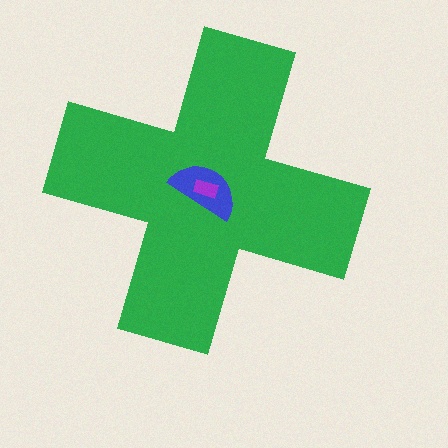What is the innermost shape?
The purple rectangle.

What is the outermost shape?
The green cross.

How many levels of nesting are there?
3.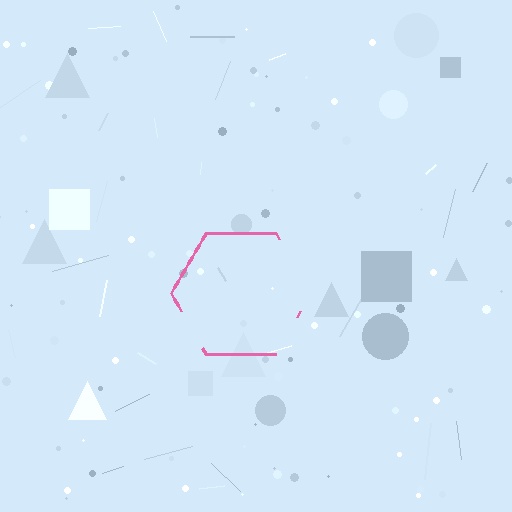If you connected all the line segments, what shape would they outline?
They would outline a hexagon.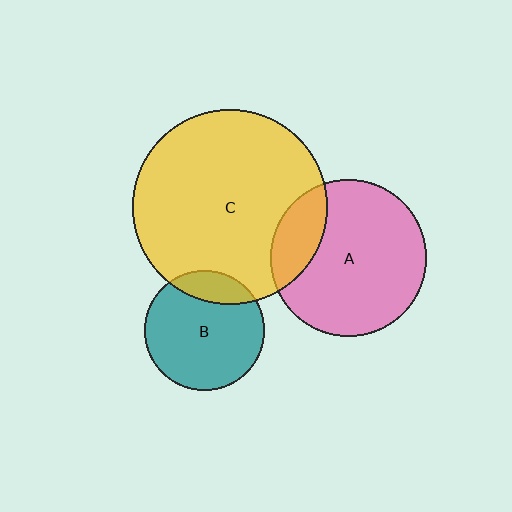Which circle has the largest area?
Circle C (yellow).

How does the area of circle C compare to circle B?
Approximately 2.6 times.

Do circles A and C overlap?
Yes.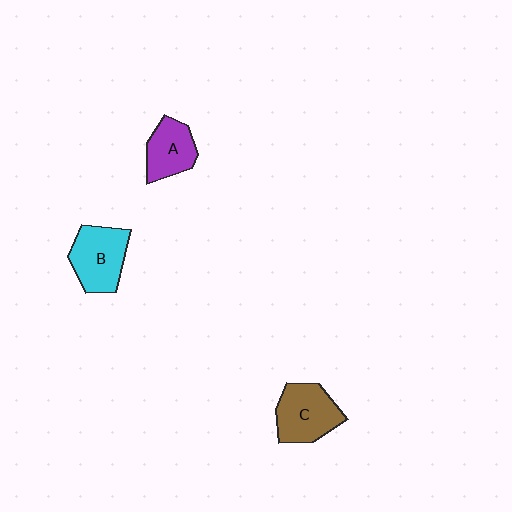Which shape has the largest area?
Shape C (brown).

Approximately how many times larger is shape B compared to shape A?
Approximately 1.3 times.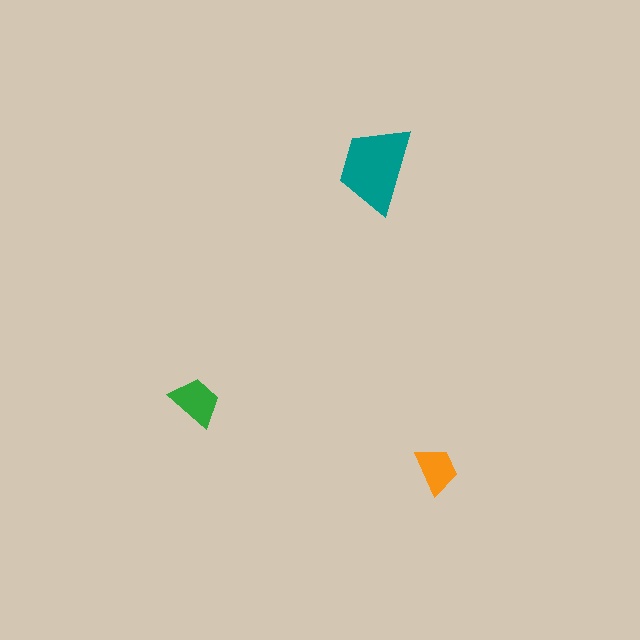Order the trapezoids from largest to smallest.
the teal one, the green one, the orange one.